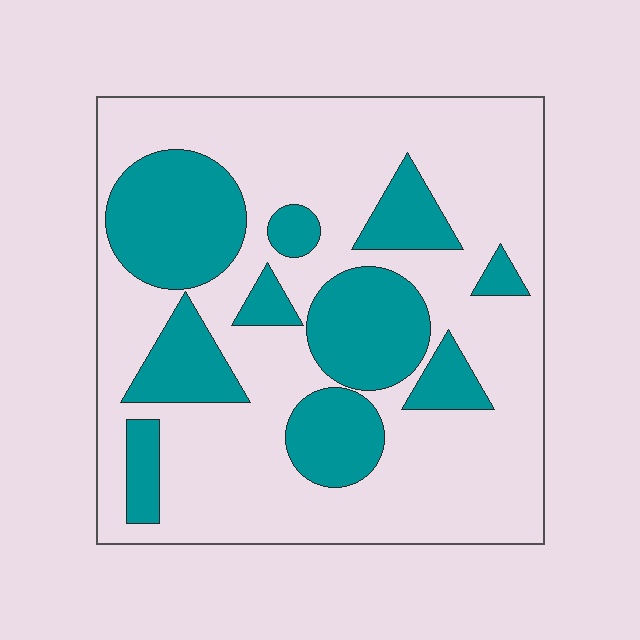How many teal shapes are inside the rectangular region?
10.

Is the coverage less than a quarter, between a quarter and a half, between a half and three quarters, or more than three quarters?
Between a quarter and a half.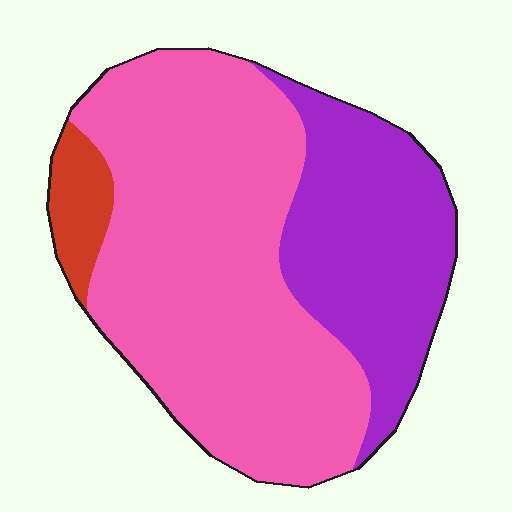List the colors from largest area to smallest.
From largest to smallest: pink, purple, red.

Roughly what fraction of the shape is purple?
Purple takes up between a sixth and a third of the shape.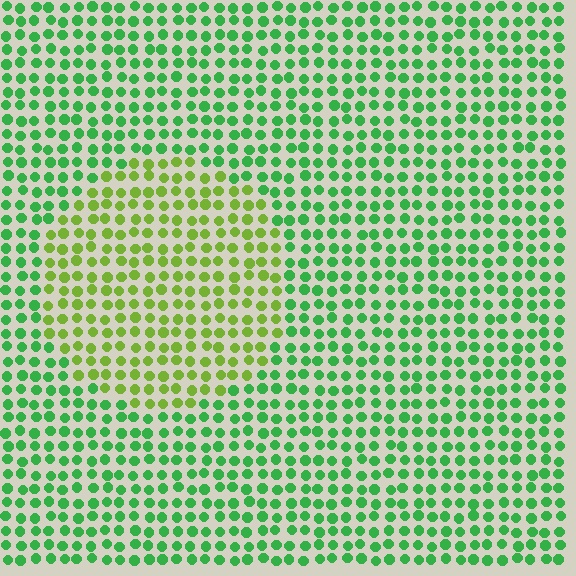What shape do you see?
I see a circle.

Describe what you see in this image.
The image is filled with small green elements in a uniform arrangement. A circle-shaped region is visible where the elements are tinted to a slightly different hue, forming a subtle color boundary.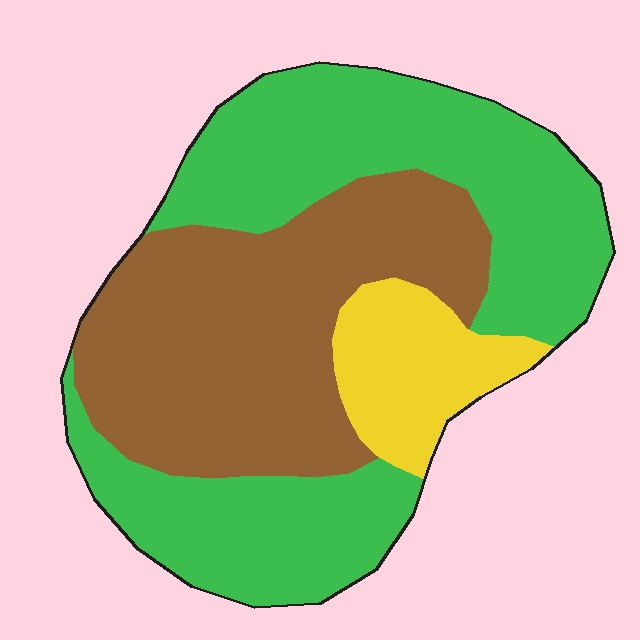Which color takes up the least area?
Yellow, at roughly 10%.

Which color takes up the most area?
Green, at roughly 50%.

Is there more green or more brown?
Green.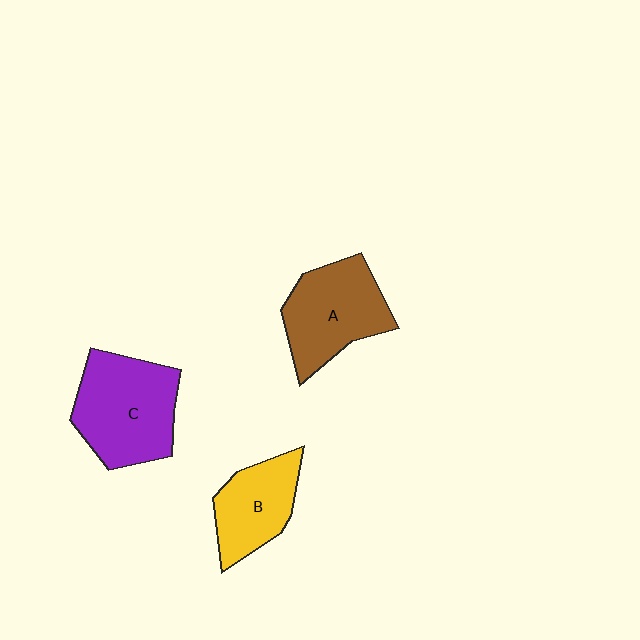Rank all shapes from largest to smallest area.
From largest to smallest: C (purple), A (brown), B (yellow).